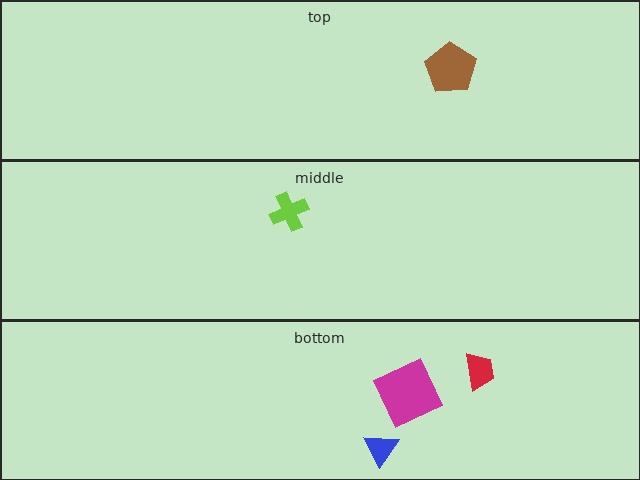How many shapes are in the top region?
1.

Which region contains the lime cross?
The middle region.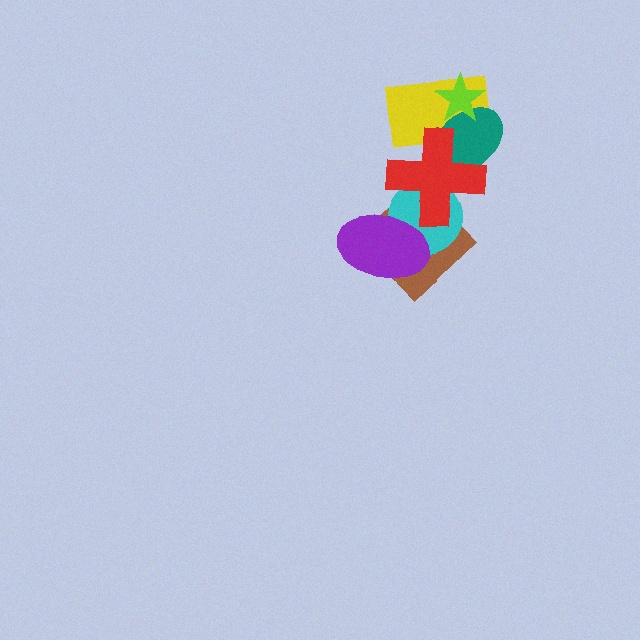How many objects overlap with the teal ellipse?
3 objects overlap with the teal ellipse.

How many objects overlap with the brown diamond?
3 objects overlap with the brown diamond.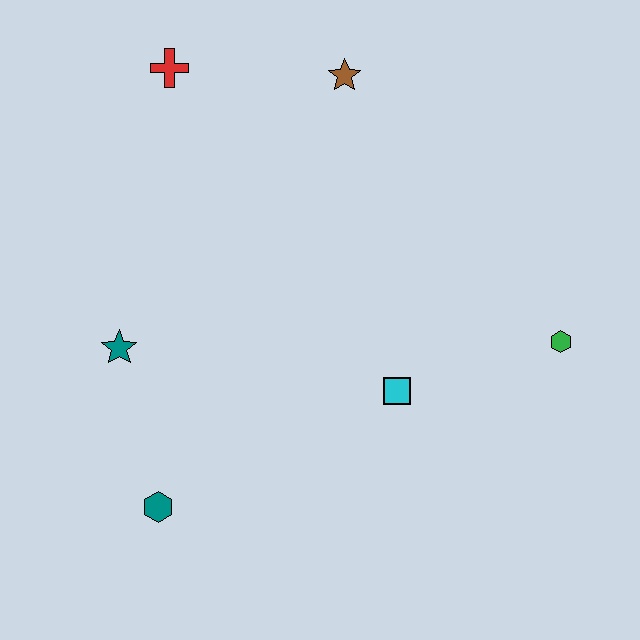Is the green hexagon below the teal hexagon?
No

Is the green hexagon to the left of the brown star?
No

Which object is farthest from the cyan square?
The red cross is farthest from the cyan square.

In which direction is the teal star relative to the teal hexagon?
The teal star is above the teal hexagon.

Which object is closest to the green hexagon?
The cyan square is closest to the green hexagon.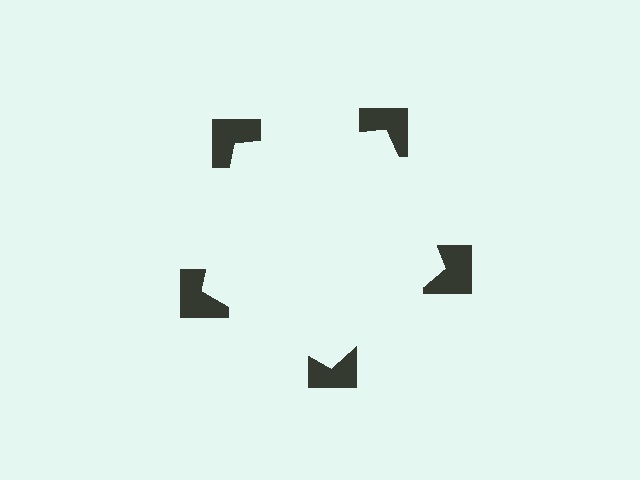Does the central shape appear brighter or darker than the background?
It typically appears slightly brighter than the background, even though no actual brightness change is drawn.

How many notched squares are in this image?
There are 5 — one at each vertex of the illusory pentagon.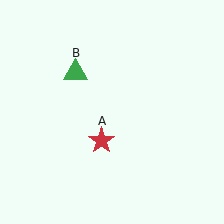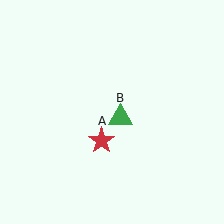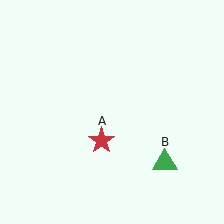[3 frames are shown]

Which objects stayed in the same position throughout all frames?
Red star (object A) remained stationary.